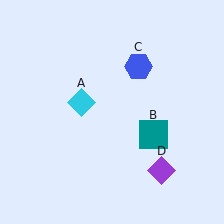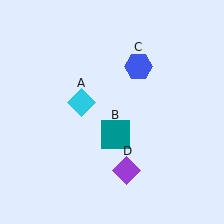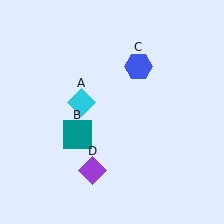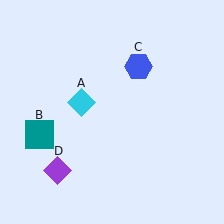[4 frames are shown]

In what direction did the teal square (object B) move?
The teal square (object B) moved left.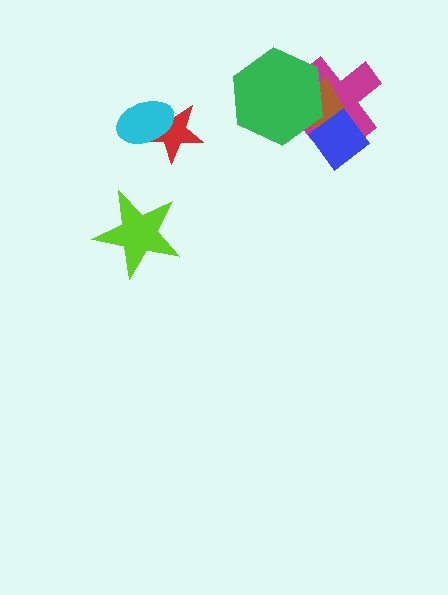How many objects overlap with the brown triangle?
3 objects overlap with the brown triangle.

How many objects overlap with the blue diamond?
2 objects overlap with the blue diamond.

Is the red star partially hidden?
Yes, it is partially covered by another shape.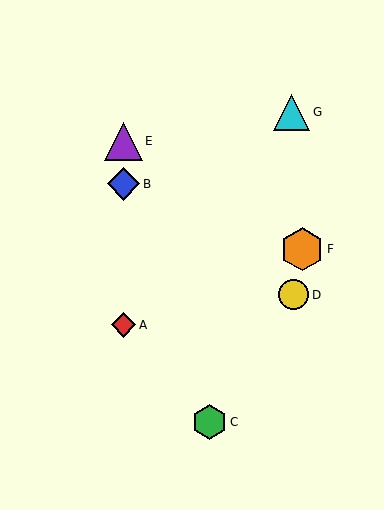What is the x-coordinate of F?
Object F is at x≈302.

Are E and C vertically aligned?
No, E is at x≈123 and C is at x≈209.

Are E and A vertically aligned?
Yes, both are at x≈123.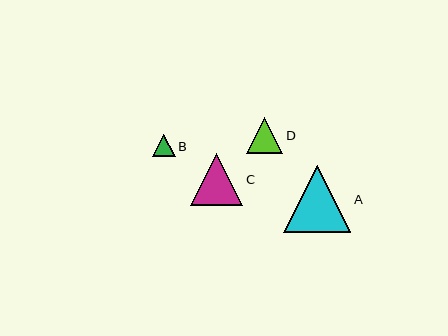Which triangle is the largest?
Triangle A is the largest with a size of approximately 67 pixels.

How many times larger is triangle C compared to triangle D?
Triangle C is approximately 1.4 times the size of triangle D.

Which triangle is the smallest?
Triangle B is the smallest with a size of approximately 22 pixels.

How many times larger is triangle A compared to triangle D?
Triangle A is approximately 1.9 times the size of triangle D.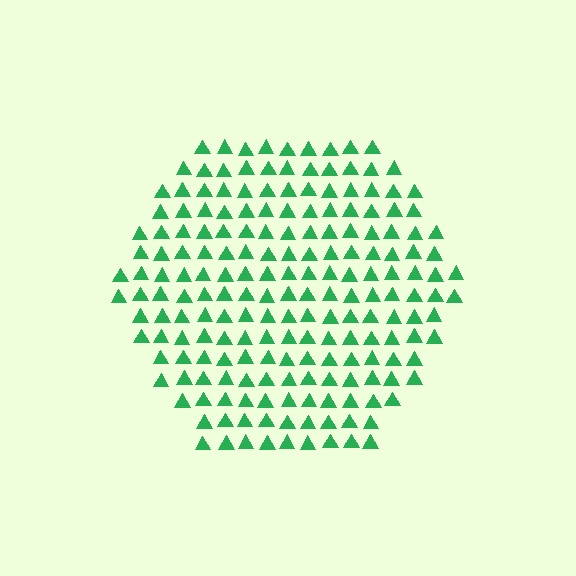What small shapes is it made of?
It is made of small triangles.